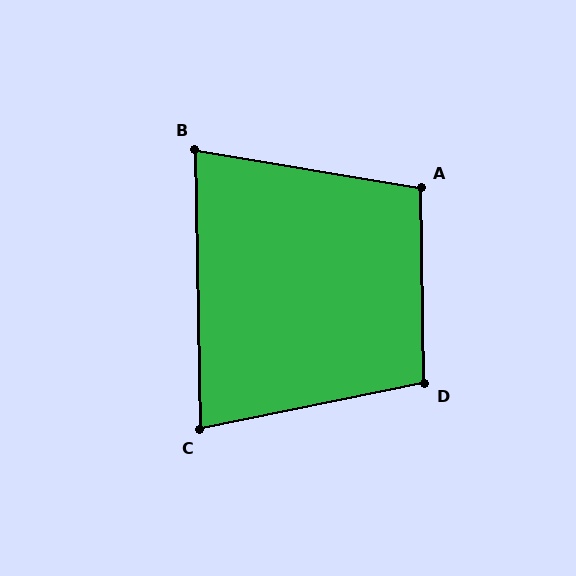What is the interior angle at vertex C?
Approximately 80 degrees (acute).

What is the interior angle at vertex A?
Approximately 100 degrees (obtuse).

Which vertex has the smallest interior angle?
B, at approximately 79 degrees.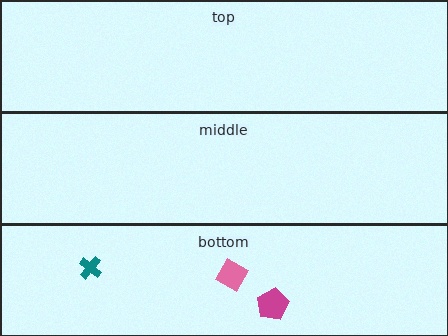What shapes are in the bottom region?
The magenta pentagon, the teal cross, the pink diamond.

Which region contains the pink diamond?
The bottom region.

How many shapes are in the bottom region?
3.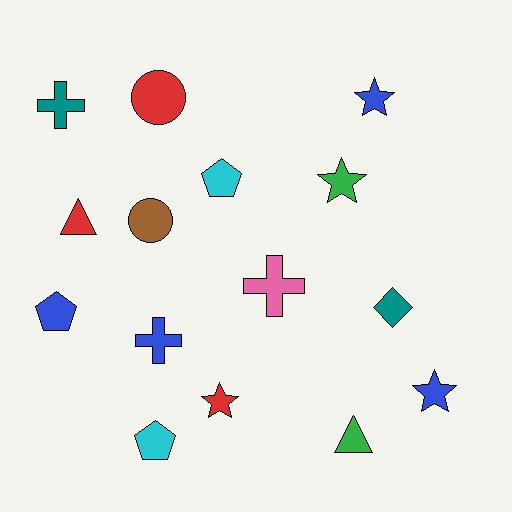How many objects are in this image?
There are 15 objects.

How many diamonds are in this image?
There is 1 diamond.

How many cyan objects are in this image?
There are 2 cyan objects.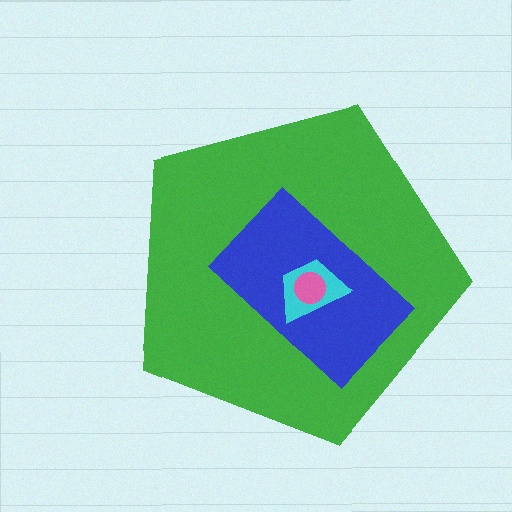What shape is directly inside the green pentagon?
The blue rectangle.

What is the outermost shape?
The green pentagon.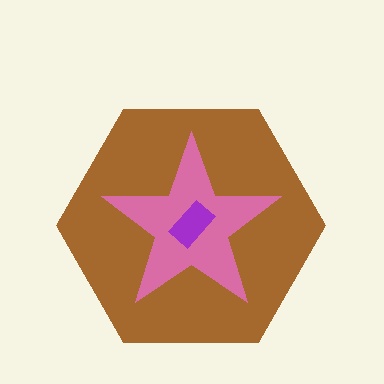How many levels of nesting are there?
3.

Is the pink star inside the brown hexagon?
Yes.